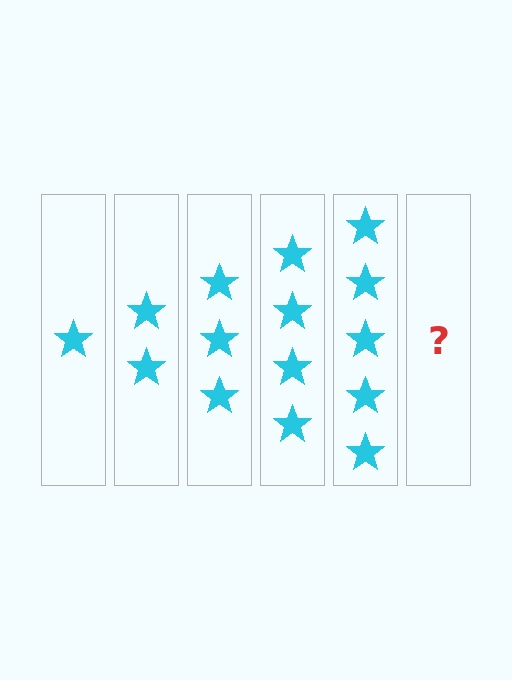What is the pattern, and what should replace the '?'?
The pattern is that each step adds one more star. The '?' should be 6 stars.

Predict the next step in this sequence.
The next step is 6 stars.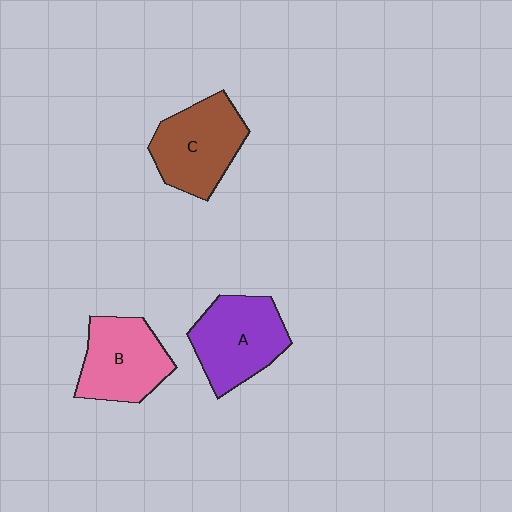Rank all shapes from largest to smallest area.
From largest to smallest: A (purple), C (brown), B (pink).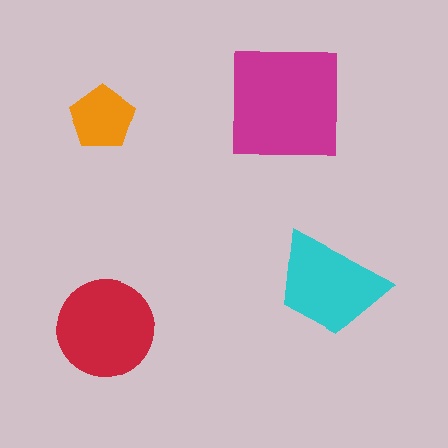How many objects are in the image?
There are 4 objects in the image.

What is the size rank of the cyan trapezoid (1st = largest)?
3rd.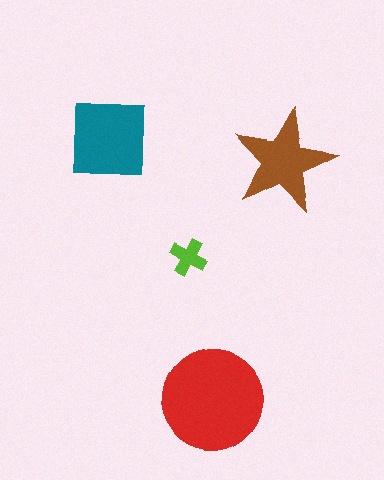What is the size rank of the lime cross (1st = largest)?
4th.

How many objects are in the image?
There are 4 objects in the image.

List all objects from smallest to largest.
The lime cross, the brown star, the teal square, the red circle.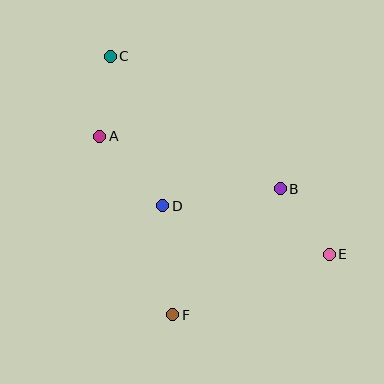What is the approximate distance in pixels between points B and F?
The distance between B and F is approximately 166 pixels.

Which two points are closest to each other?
Points A and C are closest to each other.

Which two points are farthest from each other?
Points C and E are farthest from each other.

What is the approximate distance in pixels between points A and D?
The distance between A and D is approximately 94 pixels.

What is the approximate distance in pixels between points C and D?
The distance between C and D is approximately 158 pixels.